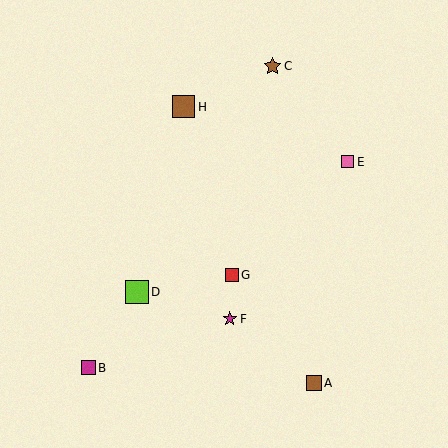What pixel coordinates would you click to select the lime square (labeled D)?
Click at (137, 292) to select the lime square D.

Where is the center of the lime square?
The center of the lime square is at (137, 292).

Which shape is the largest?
The lime square (labeled D) is the largest.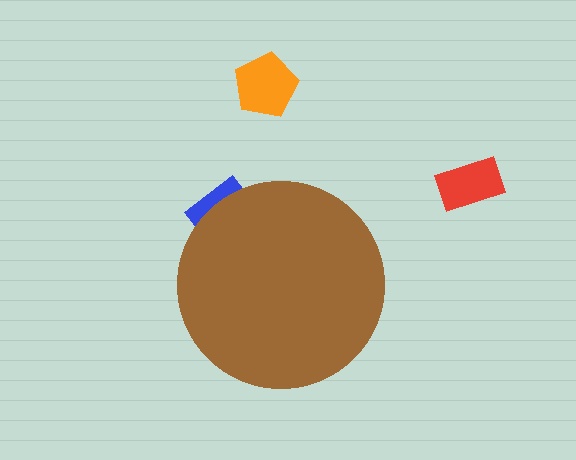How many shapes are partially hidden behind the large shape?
1 shape is partially hidden.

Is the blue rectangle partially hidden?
Yes, the blue rectangle is partially hidden behind the brown circle.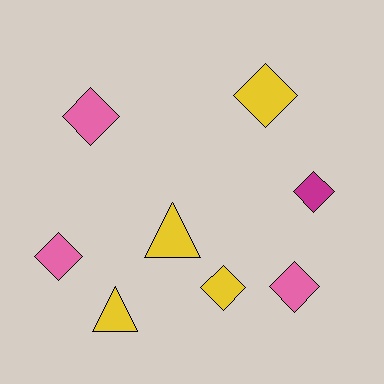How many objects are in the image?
There are 8 objects.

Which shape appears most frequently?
Diamond, with 6 objects.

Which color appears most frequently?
Yellow, with 4 objects.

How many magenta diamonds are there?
There is 1 magenta diamond.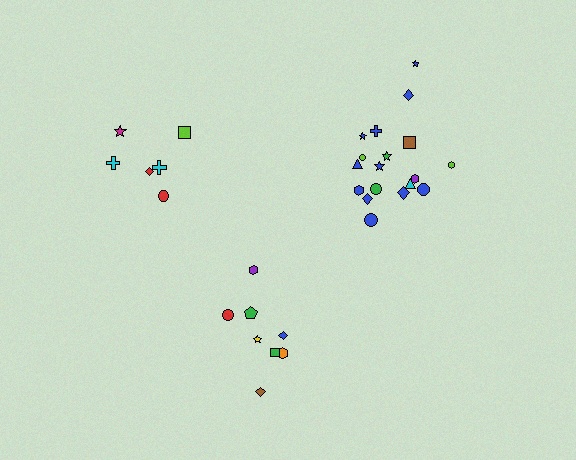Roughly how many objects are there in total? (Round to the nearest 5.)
Roughly 30 objects in total.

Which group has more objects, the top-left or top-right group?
The top-right group.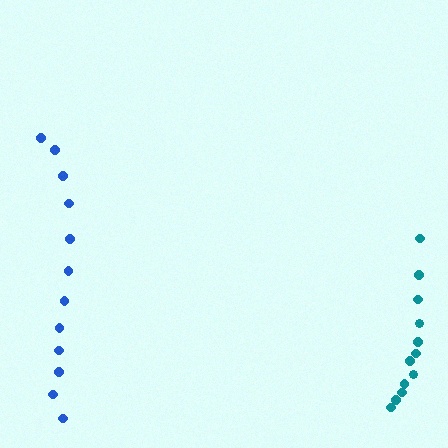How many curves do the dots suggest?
There are 2 distinct paths.